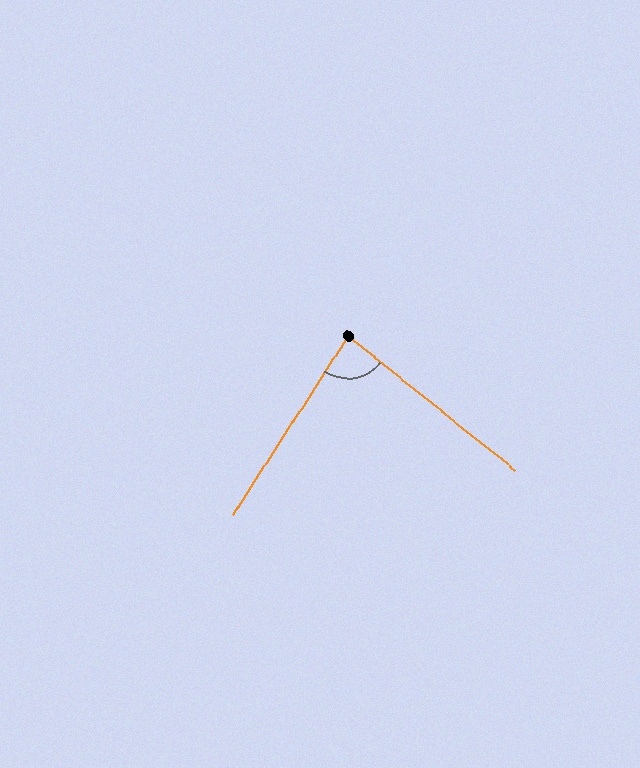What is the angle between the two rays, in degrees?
Approximately 84 degrees.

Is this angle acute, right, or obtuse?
It is acute.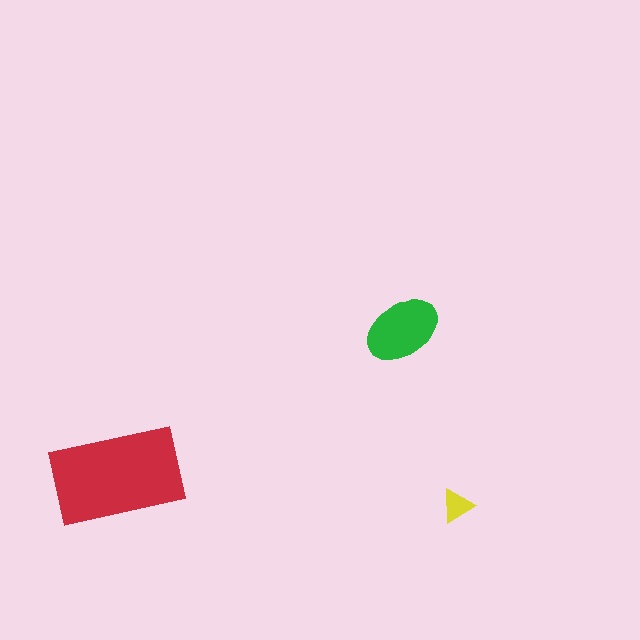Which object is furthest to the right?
The yellow triangle is rightmost.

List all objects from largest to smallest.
The red rectangle, the green ellipse, the yellow triangle.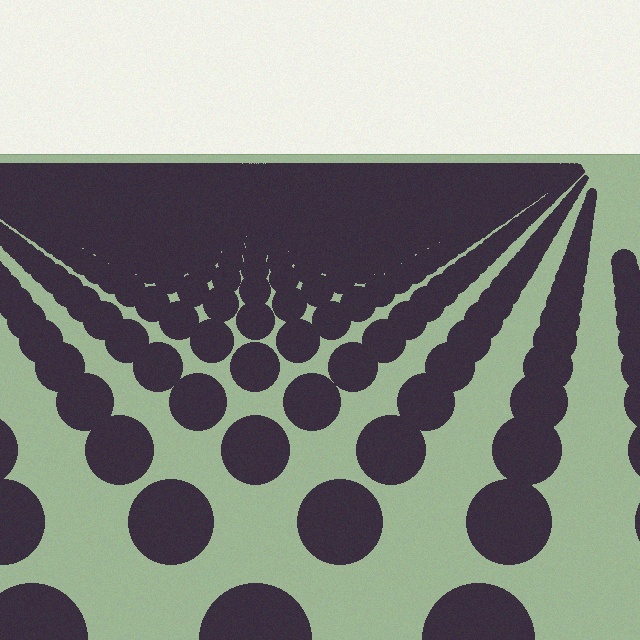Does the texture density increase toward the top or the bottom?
Density increases toward the top.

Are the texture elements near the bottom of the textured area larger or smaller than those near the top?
Larger. Near the bottom, elements are closer to the viewer and appear at a bigger on-screen size.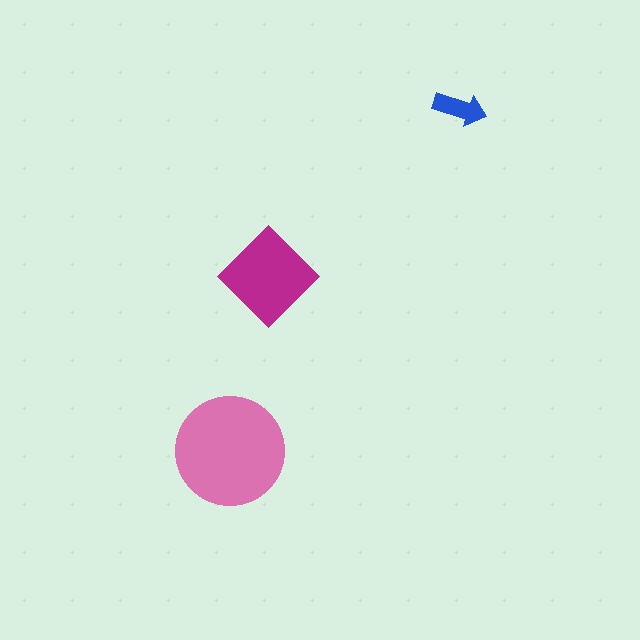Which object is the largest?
The pink circle.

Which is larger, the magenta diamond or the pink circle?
The pink circle.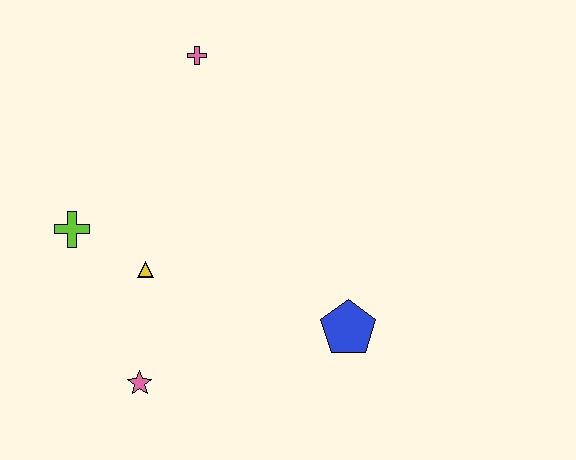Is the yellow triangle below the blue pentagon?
No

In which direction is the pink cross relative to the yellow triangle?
The pink cross is above the yellow triangle.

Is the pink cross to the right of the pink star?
Yes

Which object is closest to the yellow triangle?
The lime cross is closest to the yellow triangle.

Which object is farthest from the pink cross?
The pink star is farthest from the pink cross.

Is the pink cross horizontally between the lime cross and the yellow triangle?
No